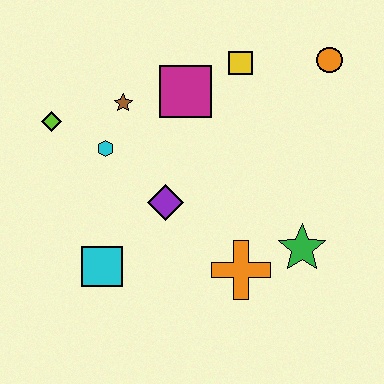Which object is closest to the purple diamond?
The cyan hexagon is closest to the purple diamond.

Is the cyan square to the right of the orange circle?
No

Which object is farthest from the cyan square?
The orange circle is farthest from the cyan square.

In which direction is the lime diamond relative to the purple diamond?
The lime diamond is to the left of the purple diamond.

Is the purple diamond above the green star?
Yes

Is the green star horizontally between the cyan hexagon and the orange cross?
No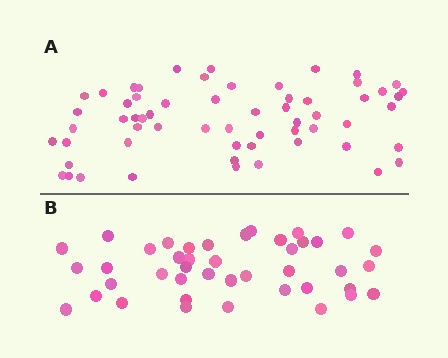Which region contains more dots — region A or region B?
Region A (the top region) has more dots.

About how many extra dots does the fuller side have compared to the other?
Region A has approximately 20 more dots than region B.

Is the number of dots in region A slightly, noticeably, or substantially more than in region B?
Region A has noticeably more, but not dramatically so. The ratio is roughly 1.4 to 1.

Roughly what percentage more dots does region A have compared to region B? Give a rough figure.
About 45% more.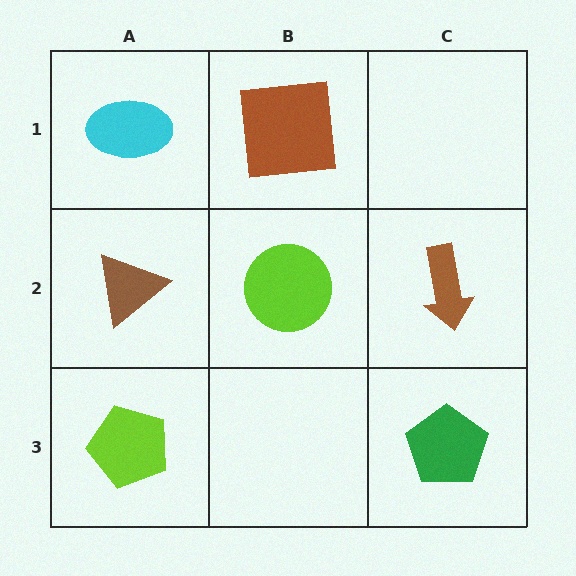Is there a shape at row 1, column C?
No, that cell is empty.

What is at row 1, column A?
A cyan ellipse.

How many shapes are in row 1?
2 shapes.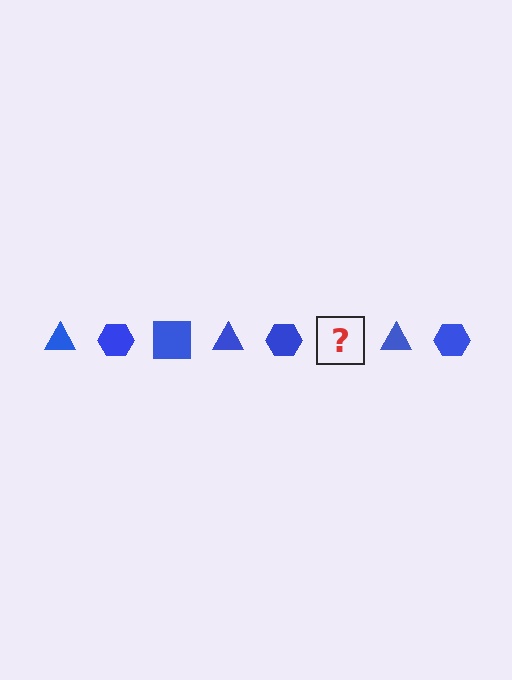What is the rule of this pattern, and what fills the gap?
The rule is that the pattern cycles through triangle, hexagon, square shapes in blue. The gap should be filled with a blue square.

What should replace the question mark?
The question mark should be replaced with a blue square.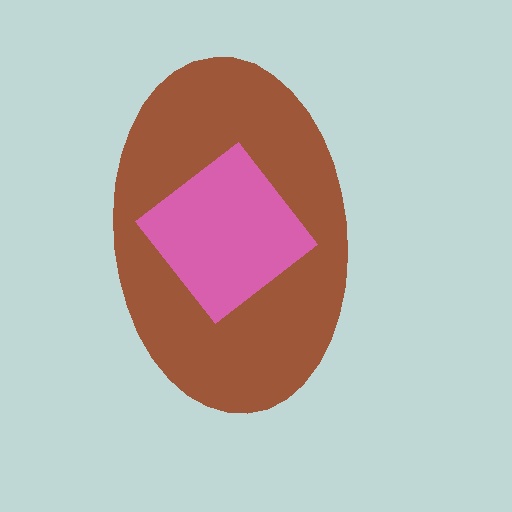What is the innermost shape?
The pink diamond.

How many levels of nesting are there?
2.